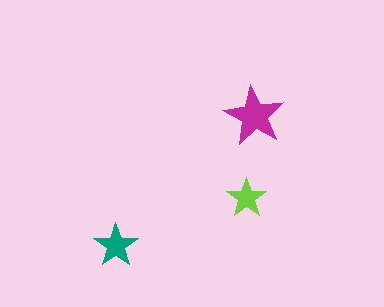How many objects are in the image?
There are 3 objects in the image.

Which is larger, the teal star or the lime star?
The teal one.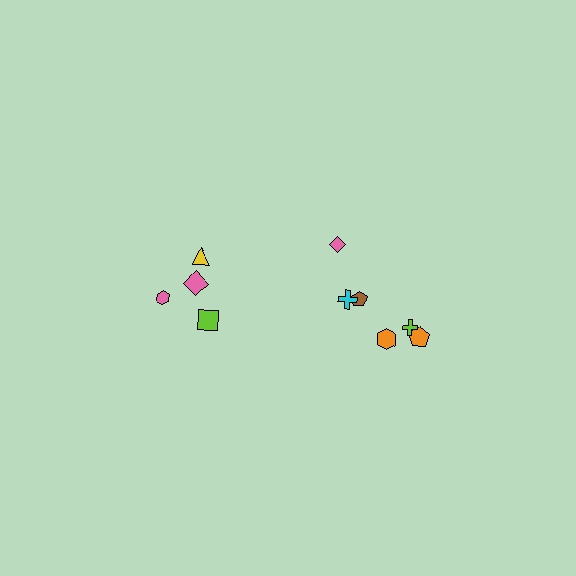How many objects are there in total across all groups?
There are 10 objects.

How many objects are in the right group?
There are 6 objects.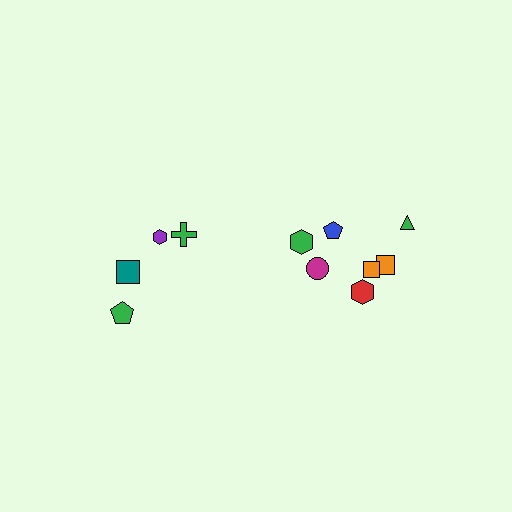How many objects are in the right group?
There are 7 objects.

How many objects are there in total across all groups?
There are 11 objects.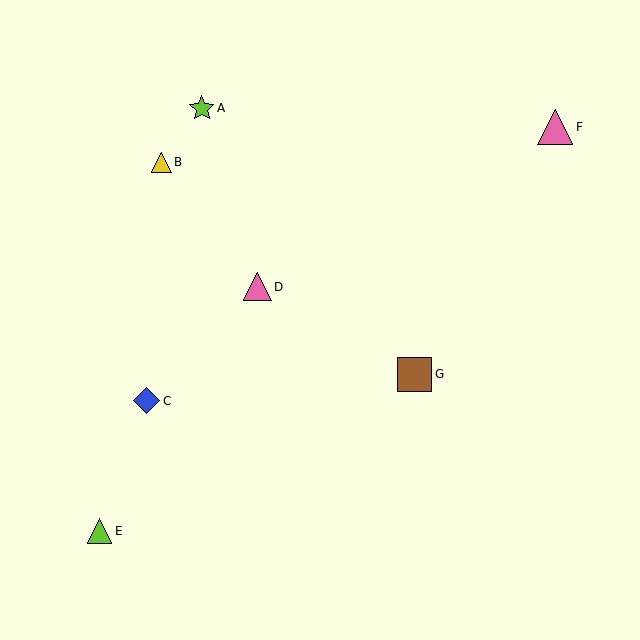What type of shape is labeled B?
Shape B is a yellow triangle.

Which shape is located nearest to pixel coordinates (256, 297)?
The pink triangle (labeled D) at (257, 287) is nearest to that location.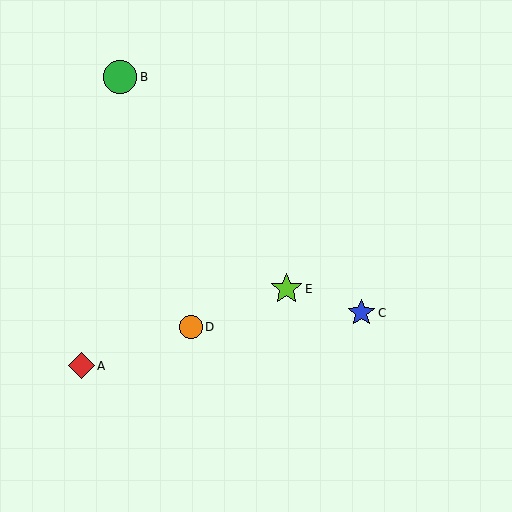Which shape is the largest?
The green circle (labeled B) is the largest.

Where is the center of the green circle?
The center of the green circle is at (120, 77).